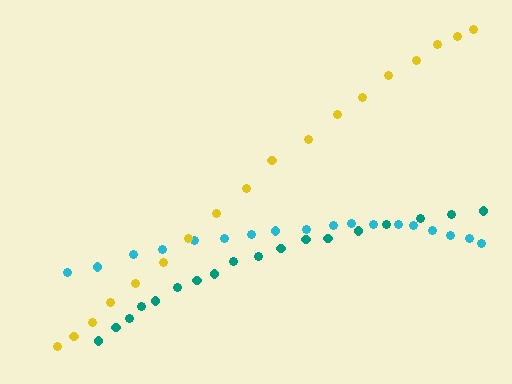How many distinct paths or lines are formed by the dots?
There are 3 distinct paths.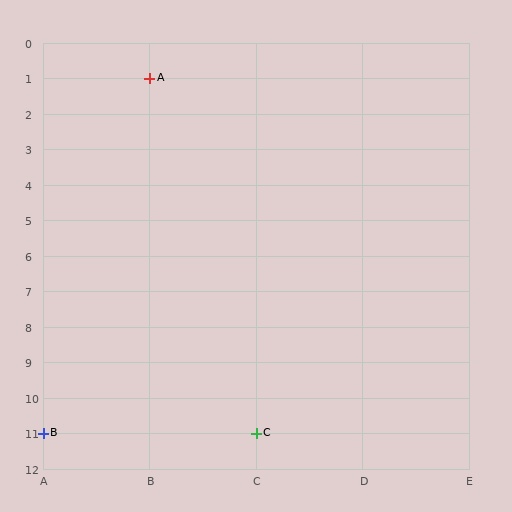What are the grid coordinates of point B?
Point B is at grid coordinates (A, 11).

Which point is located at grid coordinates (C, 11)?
Point C is at (C, 11).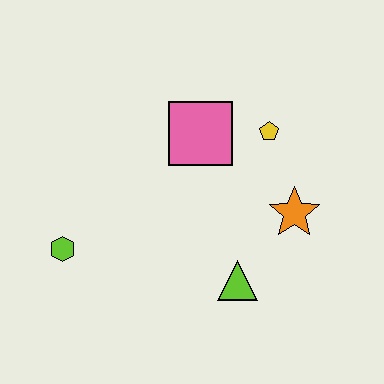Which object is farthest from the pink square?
The lime hexagon is farthest from the pink square.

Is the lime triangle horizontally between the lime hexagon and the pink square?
No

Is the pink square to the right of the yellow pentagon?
No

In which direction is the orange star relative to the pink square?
The orange star is to the right of the pink square.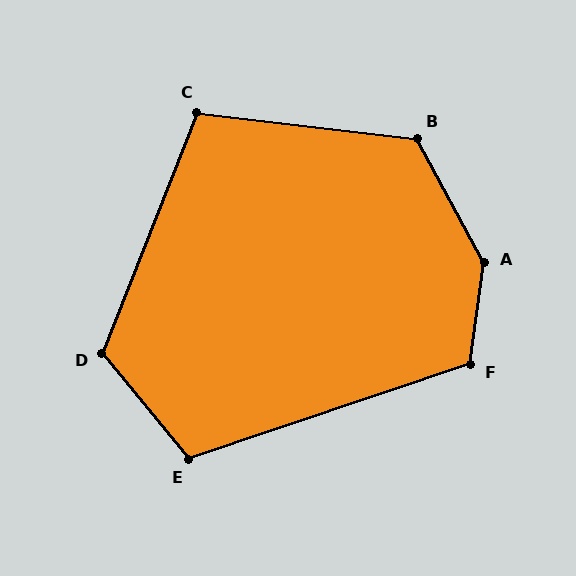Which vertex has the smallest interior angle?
C, at approximately 105 degrees.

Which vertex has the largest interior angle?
A, at approximately 144 degrees.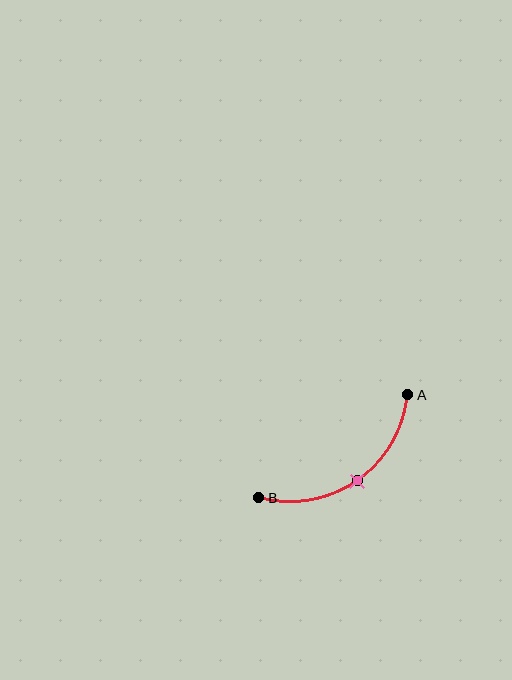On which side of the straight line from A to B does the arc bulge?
The arc bulges below and to the right of the straight line connecting A and B.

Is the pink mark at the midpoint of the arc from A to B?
Yes. The pink mark lies on the arc at equal arc-length from both A and B — it is the arc midpoint.